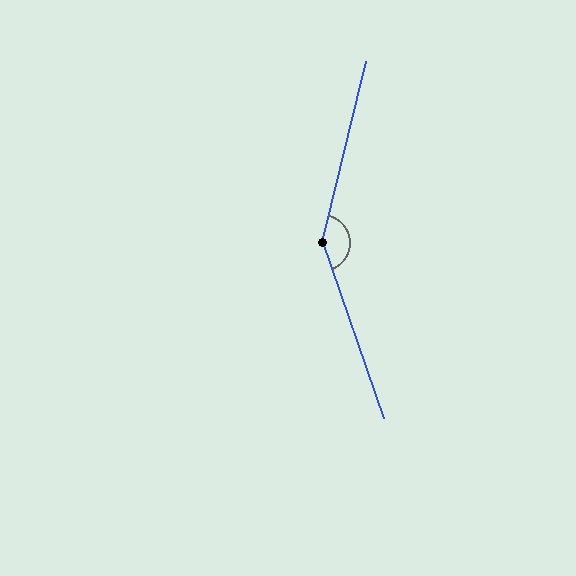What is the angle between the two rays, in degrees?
Approximately 147 degrees.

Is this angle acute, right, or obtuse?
It is obtuse.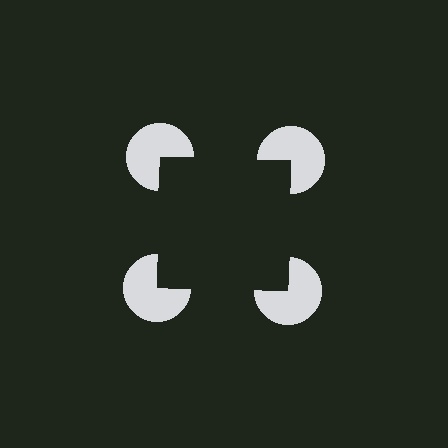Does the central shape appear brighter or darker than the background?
It typically appears slightly darker than the background, even though no actual brightness change is drawn.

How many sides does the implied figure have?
4 sides.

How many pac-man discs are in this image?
There are 4 — one at each vertex of the illusory square.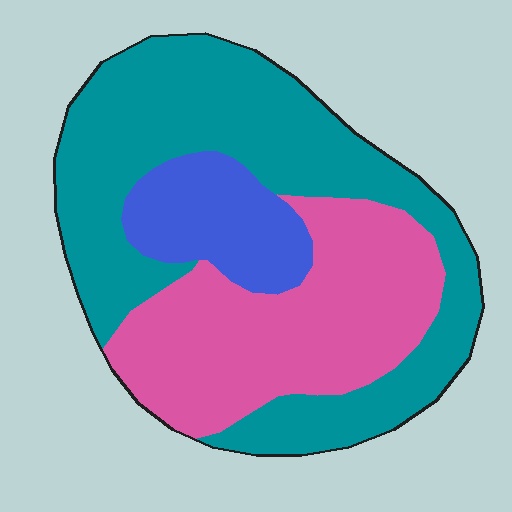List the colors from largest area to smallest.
From largest to smallest: teal, pink, blue.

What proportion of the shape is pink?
Pink covers about 35% of the shape.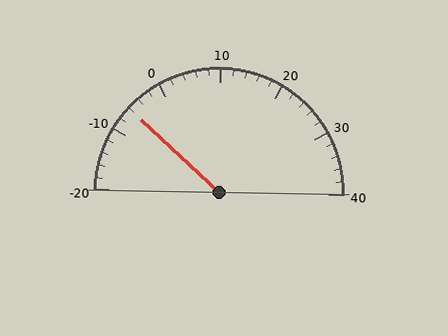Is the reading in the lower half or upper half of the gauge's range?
The reading is in the lower half of the range (-20 to 40).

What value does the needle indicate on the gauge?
The needle indicates approximately -6.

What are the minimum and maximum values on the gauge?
The gauge ranges from -20 to 40.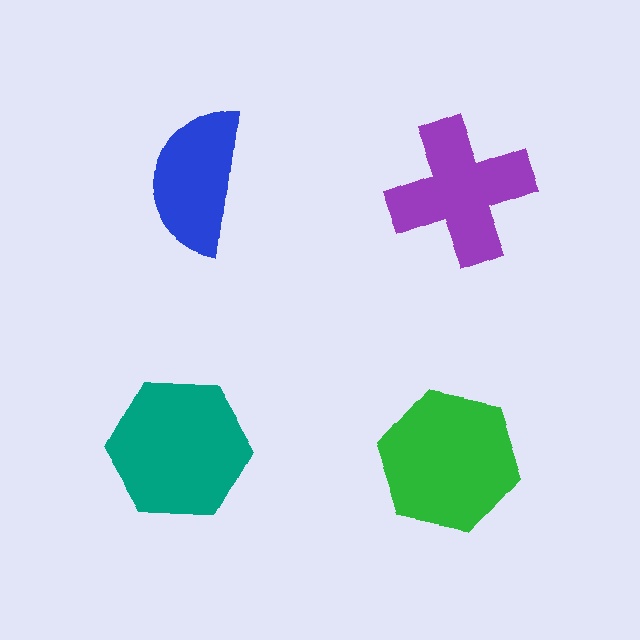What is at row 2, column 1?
A teal hexagon.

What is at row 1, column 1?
A blue semicircle.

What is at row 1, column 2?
A purple cross.